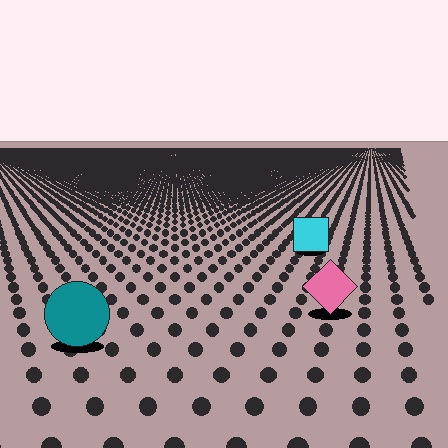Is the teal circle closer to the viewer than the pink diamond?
Yes. The teal circle is closer — you can tell from the texture gradient: the ground texture is coarser near it.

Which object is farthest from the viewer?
The cyan square is farthest from the viewer. It appears smaller and the ground texture around it is denser.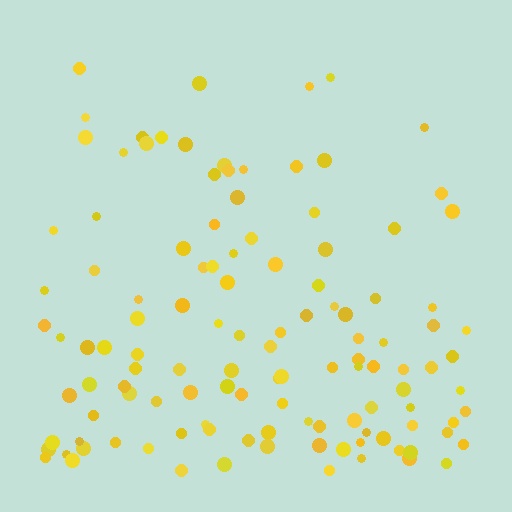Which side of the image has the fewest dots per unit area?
The top.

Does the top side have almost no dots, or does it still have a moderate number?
Still a moderate number, just noticeably fewer than the bottom.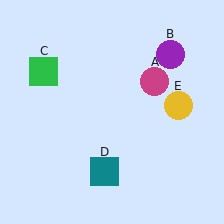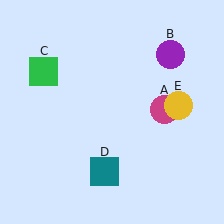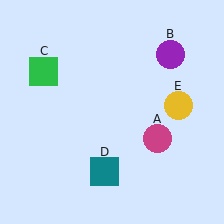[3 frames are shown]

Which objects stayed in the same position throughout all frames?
Purple circle (object B) and green square (object C) and teal square (object D) and yellow circle (object E) remained stationary.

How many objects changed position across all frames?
1 object changed position: magenta circle (object A).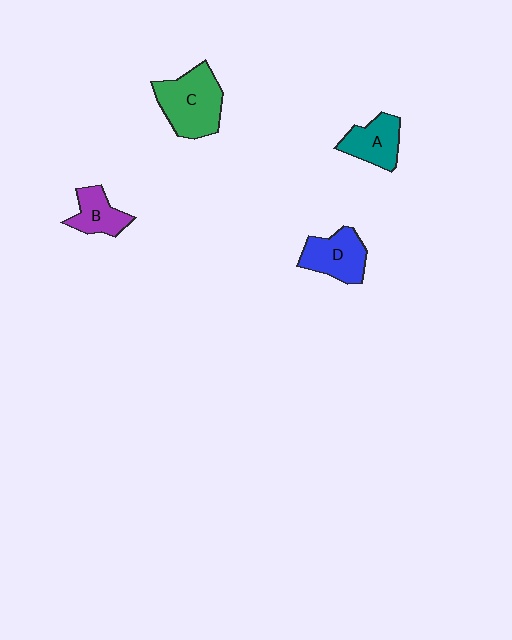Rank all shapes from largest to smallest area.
From largest to smallest: C (green), D (blue), A (teal), B (purple).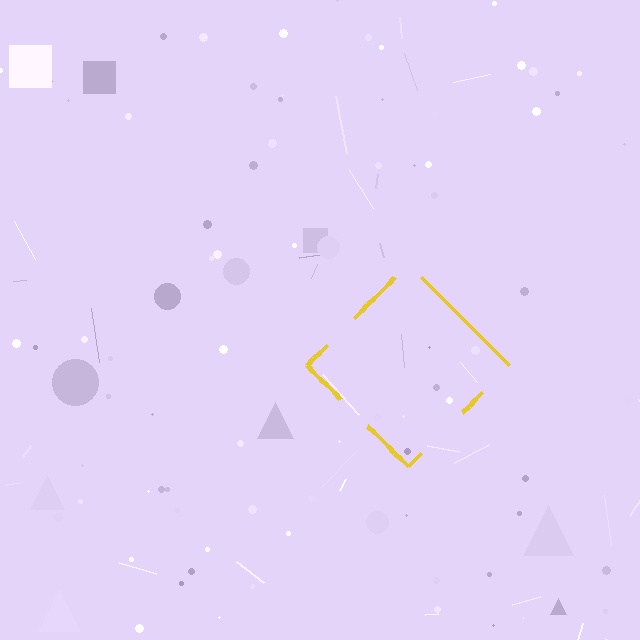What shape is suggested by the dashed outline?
The dashed outline suggests a diamond.